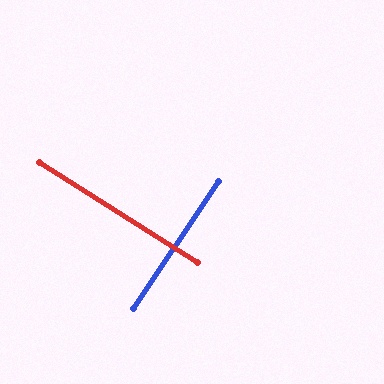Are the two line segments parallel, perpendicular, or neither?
Perpendicular — they meet at approximately 89°.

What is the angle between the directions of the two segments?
Approximately 89 degrees.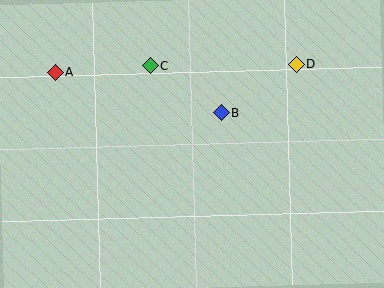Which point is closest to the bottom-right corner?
Point B is closest to the bottom-right corner.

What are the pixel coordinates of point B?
Point B is at (221, 113).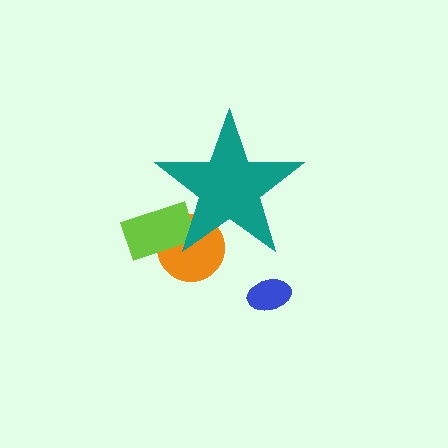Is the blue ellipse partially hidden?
No, the blue ellipse is fully visible.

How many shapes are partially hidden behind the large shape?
2 shapes are partially hidden.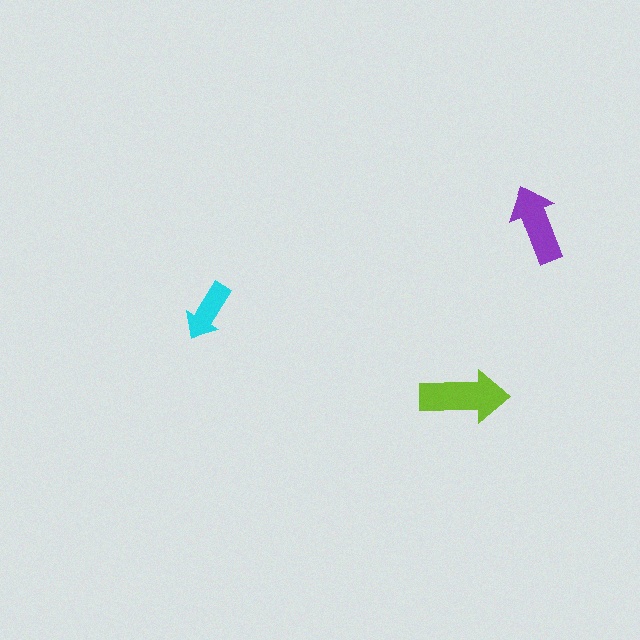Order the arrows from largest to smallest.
the lime one, the purple one, the cyan one.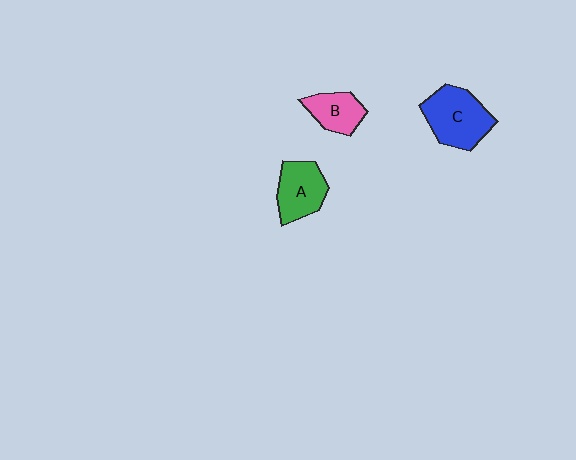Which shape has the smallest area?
Shape B (pink).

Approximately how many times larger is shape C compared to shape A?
Approximately 1.3 times.